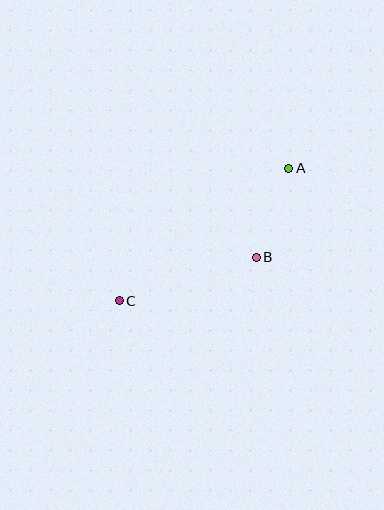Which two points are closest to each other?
Points A and B are closest to each other.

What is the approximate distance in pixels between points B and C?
The distance between B and C is approximately 144 pixels.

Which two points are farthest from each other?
Points A and C are farthest from each other.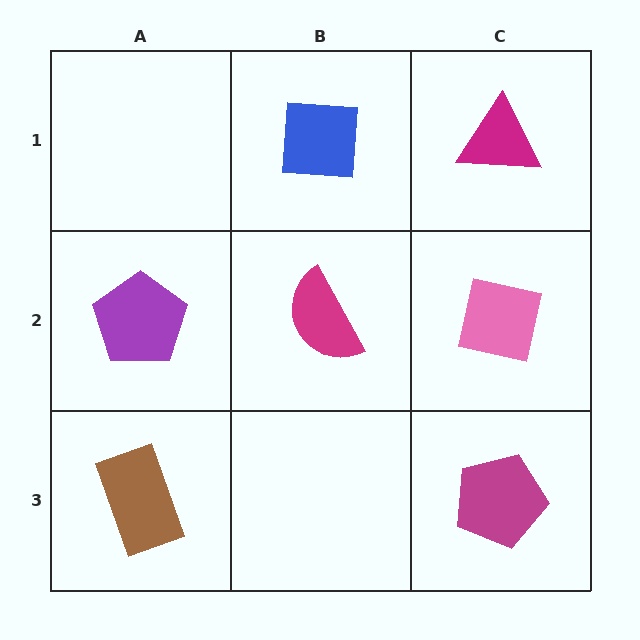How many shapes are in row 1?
2 shapes.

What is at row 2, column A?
A purple pentagon.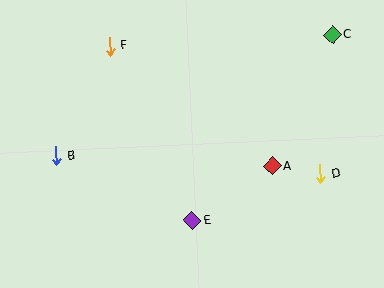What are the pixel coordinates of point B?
Point B is at (56, 156).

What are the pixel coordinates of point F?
Point F is at (110, 46).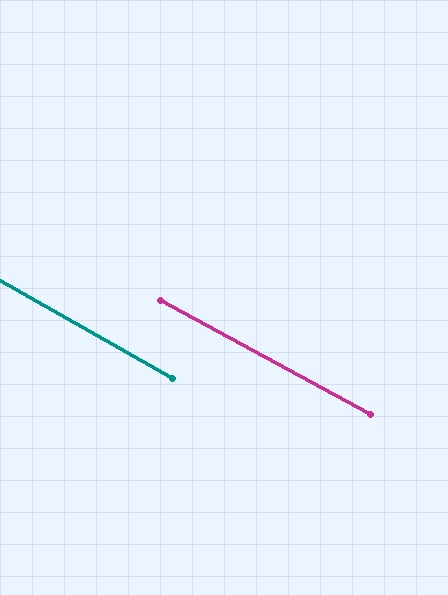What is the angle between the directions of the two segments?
Approximately 1 degree.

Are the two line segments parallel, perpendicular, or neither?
Parallel — their directions differ by only 0.9°.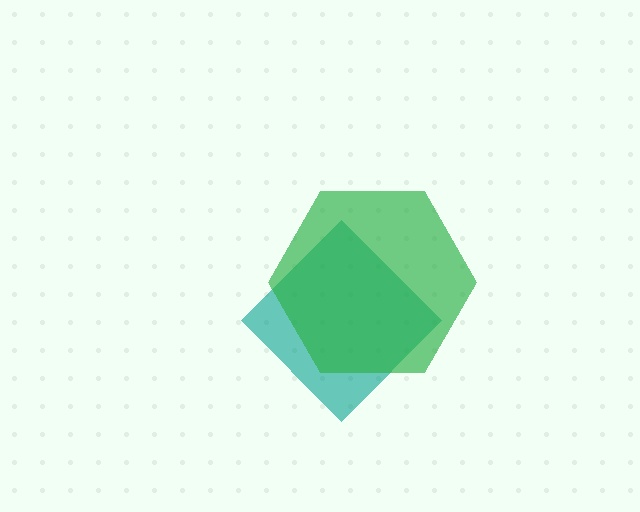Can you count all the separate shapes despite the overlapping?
Yes, there are 2 separate shapes.